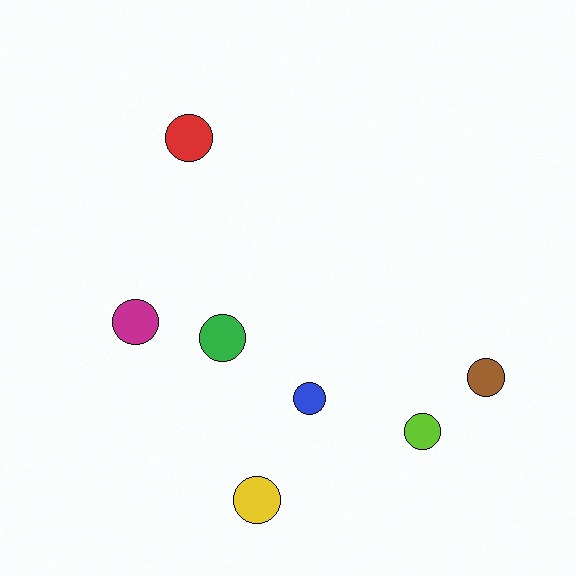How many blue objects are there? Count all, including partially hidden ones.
There is 1 blue object.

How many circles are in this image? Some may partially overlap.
There are 7 circles.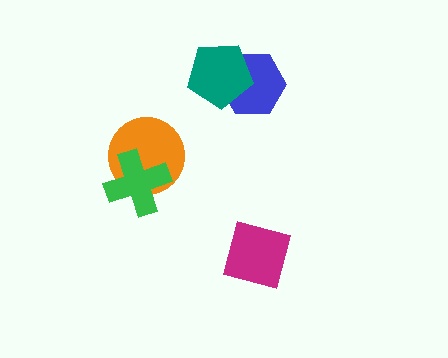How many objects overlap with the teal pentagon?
1 object overlaps with the teal pentagon.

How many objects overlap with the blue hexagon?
1 object overlaps with the blue hexagon.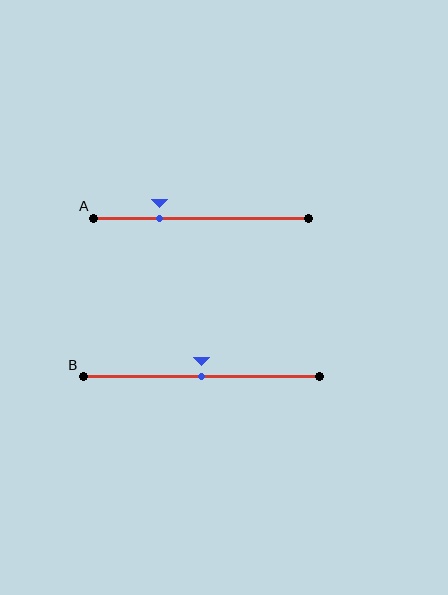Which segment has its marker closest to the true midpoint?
Segment B has its marker closest to the true midpoint.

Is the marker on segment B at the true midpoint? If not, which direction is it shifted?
Yes, the marker on segment B is at the true midpoint.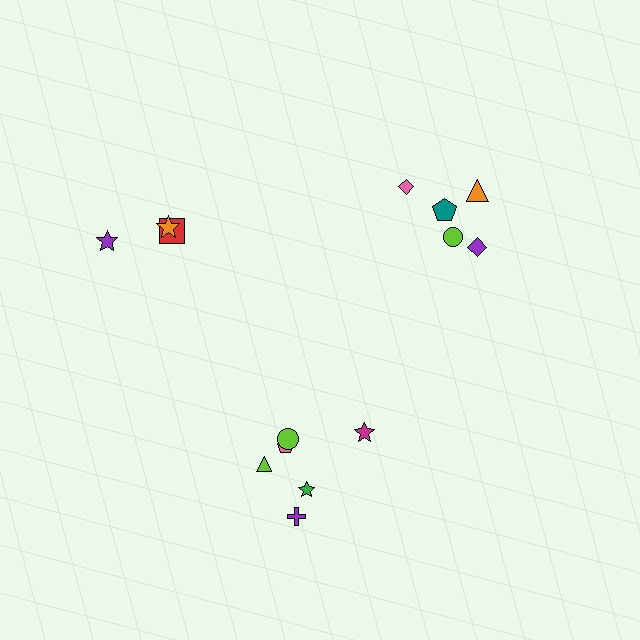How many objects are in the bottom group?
There are 6 objects.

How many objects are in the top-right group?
There are 5 objects.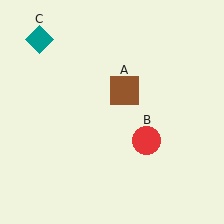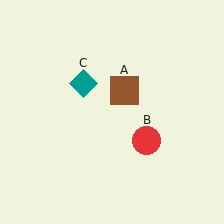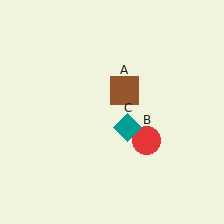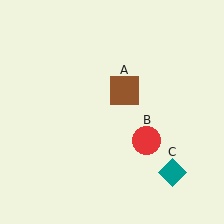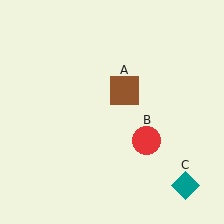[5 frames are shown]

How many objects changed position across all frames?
1 object changed position: teal diamond (object C).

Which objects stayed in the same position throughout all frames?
Brown square (object A) and red circle (object B) remained stationary.